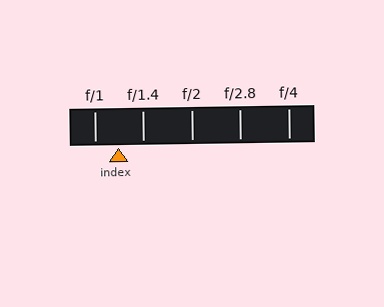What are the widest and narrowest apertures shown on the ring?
The widest aperture shown is f/1 and the narrowest is f/4.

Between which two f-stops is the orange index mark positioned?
The index mark is between f/1 and f/1.4.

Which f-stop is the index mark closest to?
The index mark is closest to f/1.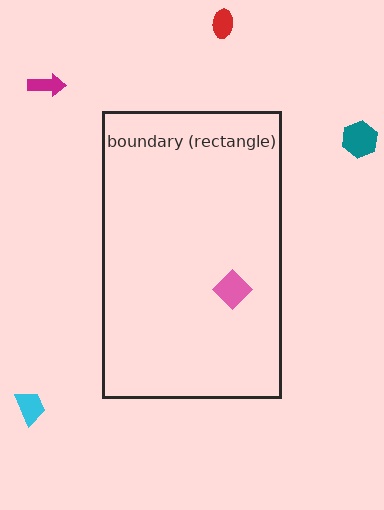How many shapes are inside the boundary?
1 inside, 4 outside.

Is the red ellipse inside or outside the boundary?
Outside.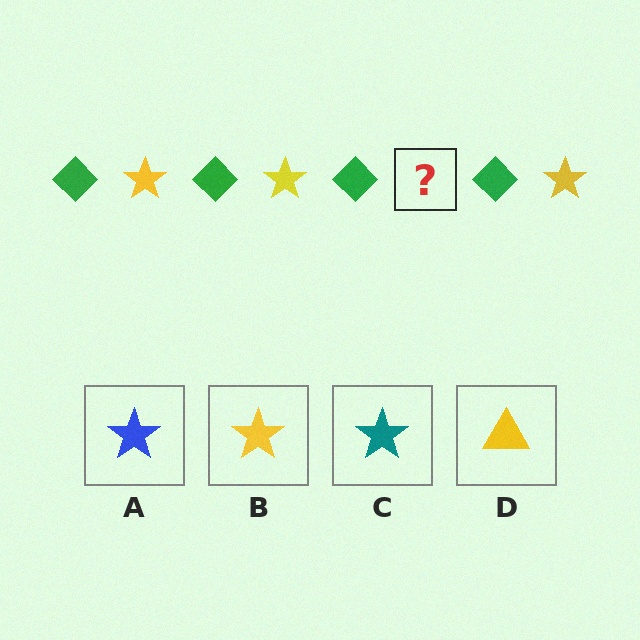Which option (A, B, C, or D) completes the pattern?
B.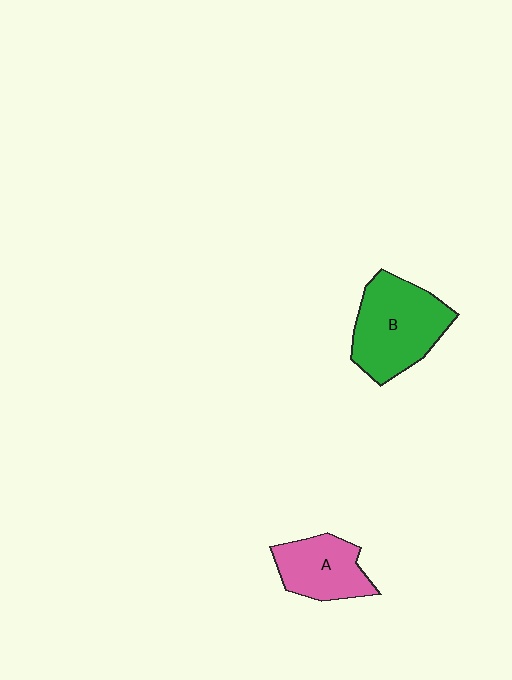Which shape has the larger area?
Shape B (green).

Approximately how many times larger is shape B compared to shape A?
Approximately 1.5 times.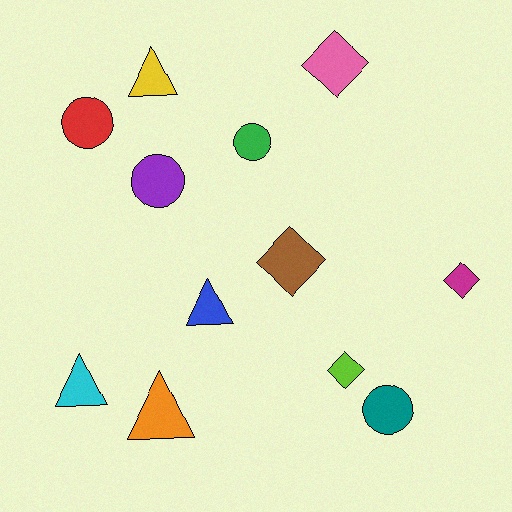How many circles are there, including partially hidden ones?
There are 4 circles.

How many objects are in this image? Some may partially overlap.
There are 12 objects.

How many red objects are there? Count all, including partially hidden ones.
There is 1 red object.